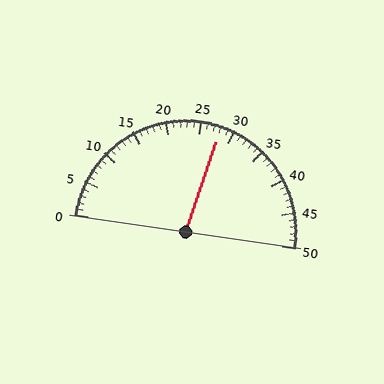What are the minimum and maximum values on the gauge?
The gauge ranges from 0 to 50.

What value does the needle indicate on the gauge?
The needle indicates approximately 28.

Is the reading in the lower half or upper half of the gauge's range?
The reading is in the upper half of the range (0 to 50).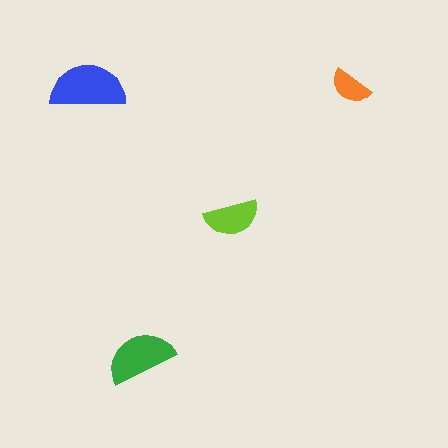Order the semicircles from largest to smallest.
the blue one, the green one, the lime one, the orange one.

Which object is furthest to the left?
The blue semicircle is leftmost.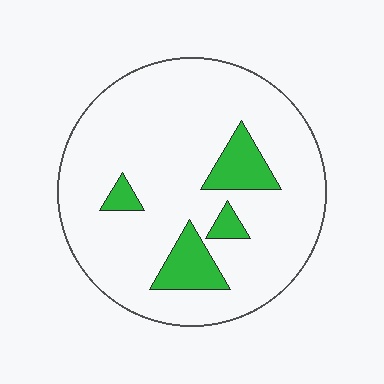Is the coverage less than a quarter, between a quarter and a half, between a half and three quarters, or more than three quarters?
Less than a quarter.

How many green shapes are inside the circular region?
4.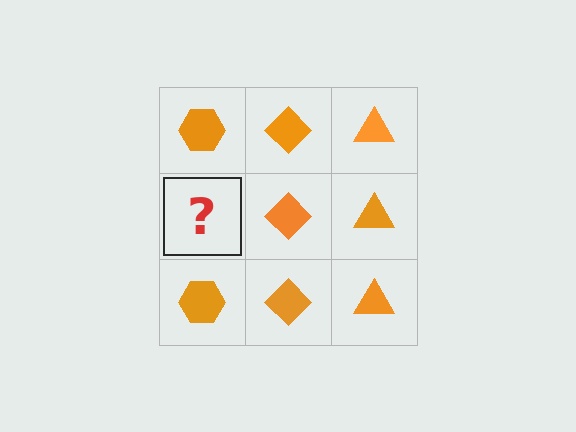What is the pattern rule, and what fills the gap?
The rule is that each column has a consistent shape. The gap should be filled with an orange hexagon.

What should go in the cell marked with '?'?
The missing cell should contain an orange hexagon.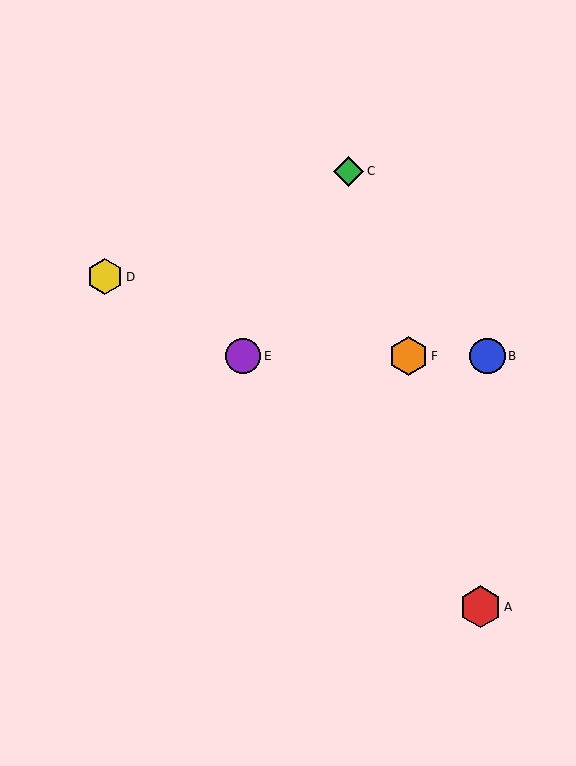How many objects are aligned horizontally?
3 objects (B, E, F) are aligned horizontally.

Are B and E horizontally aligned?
Yes, both are at y≈356.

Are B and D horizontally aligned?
No, B is at y≈356 and D is at y≈277.